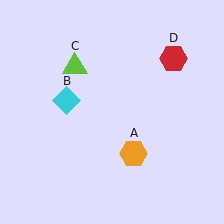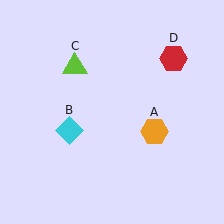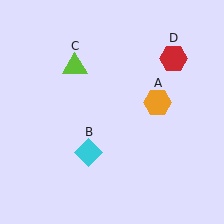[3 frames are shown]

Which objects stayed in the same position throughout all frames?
Lime triangle (object C) and red hexagon (object D) remained stationary.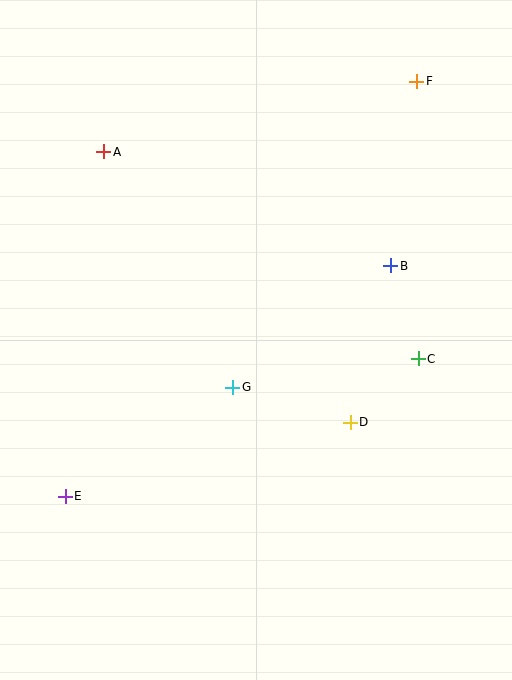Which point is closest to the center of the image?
Point G at (233, 387) is closest to the center.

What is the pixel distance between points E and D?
The distance between E and D is 295 pixels.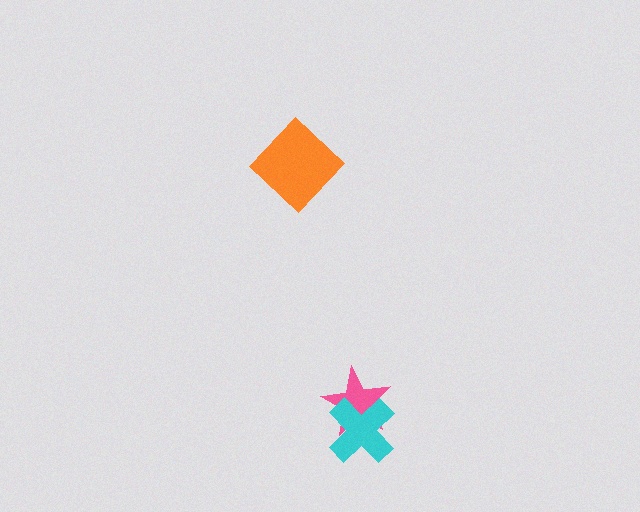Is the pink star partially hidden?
Yes, it is partially covered by another shape.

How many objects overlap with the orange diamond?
0 objects overlap with the orange diamond.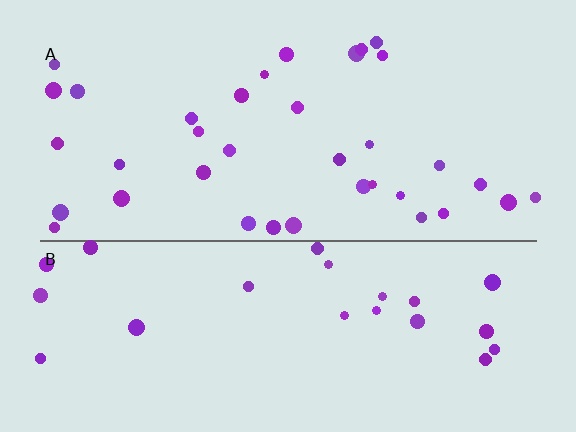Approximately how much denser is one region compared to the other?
Approximately 1.5× — region A over region B.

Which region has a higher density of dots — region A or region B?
A (the top).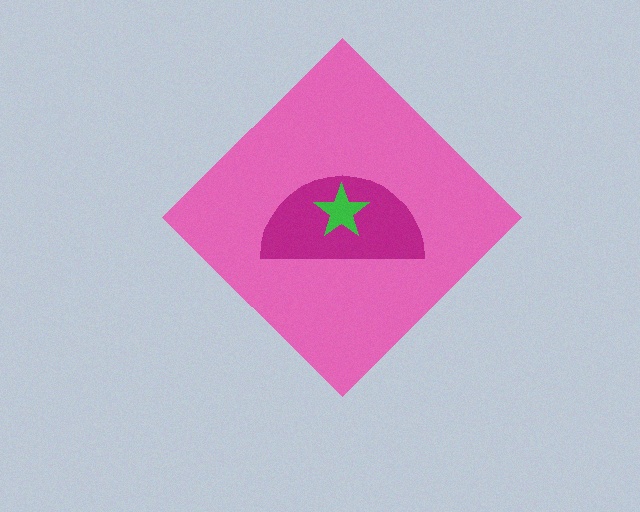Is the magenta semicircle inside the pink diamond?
Yes.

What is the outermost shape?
The pink diamond.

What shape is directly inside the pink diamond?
The magenta semicircle.